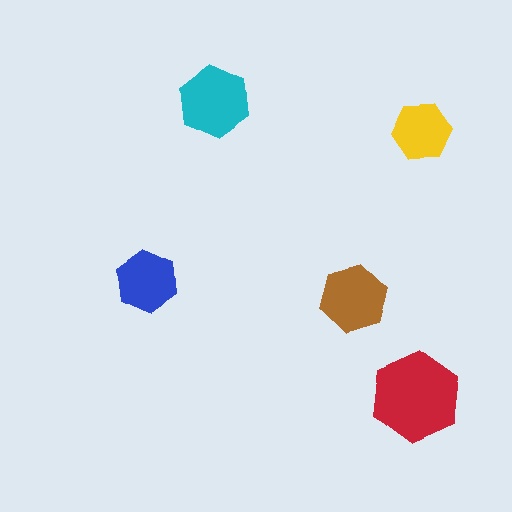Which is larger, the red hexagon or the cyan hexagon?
The red one.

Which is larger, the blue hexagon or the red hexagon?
The red one.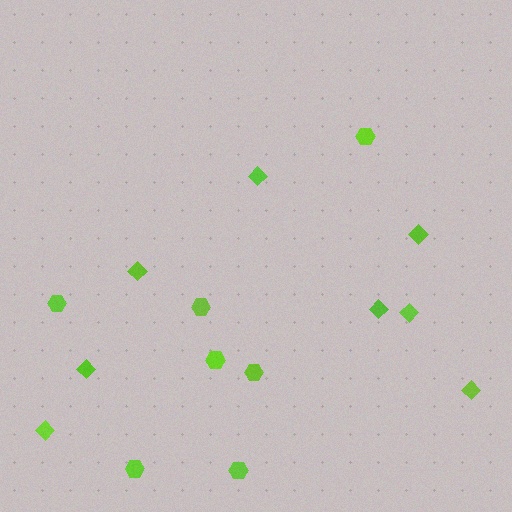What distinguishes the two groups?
There are 2 groups: one group of hexagons (7) and one group of diamonds (8).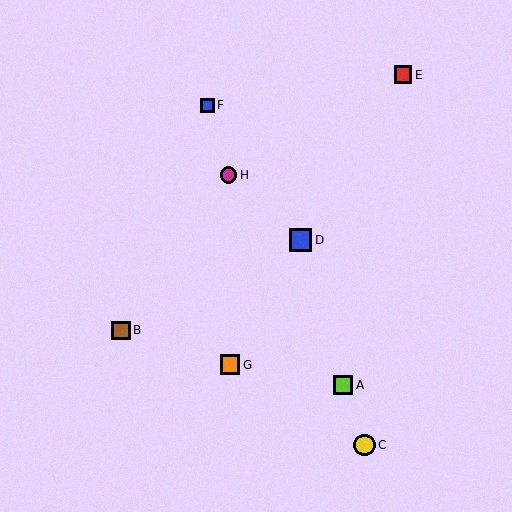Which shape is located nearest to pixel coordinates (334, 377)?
The lime square (labeled A) at (343, 385) is nearest to that location.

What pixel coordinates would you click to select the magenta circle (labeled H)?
Click at (228, 175) to select the magenta circle H.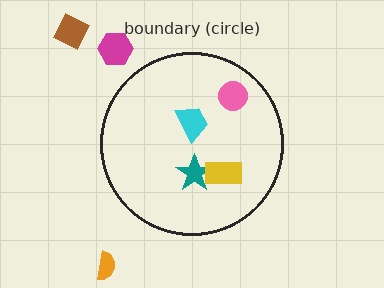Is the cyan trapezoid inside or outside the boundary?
Inside.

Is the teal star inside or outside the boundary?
Inside.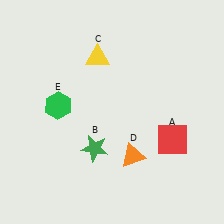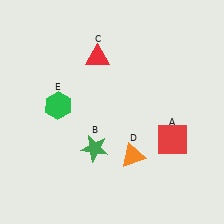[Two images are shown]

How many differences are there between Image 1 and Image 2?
There is 1 difference between the two images.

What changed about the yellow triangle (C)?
In Image 1, C is yellow. In Image 2, it changed to red.